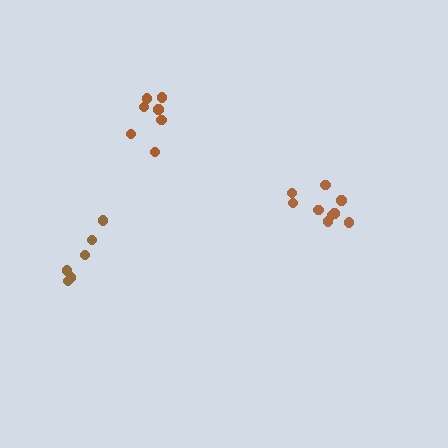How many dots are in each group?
Group 1: 7 dots, Group 2: 6 dots, Group 3: 9 dots (22 total).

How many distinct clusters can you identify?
There are 3 distinct clusters.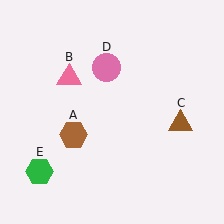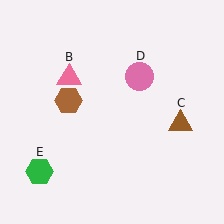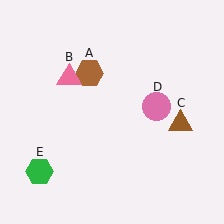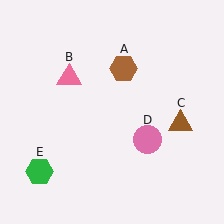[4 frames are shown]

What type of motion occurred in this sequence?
The brown hexagon (object A), pink circle (object D) rotated clockwise around the center of the scene.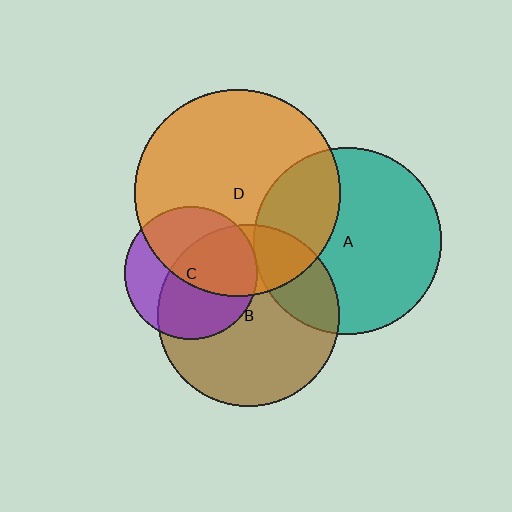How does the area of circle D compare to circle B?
Approximately 1.3 times.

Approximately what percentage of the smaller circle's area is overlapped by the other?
Approximately 20%.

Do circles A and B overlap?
Yes.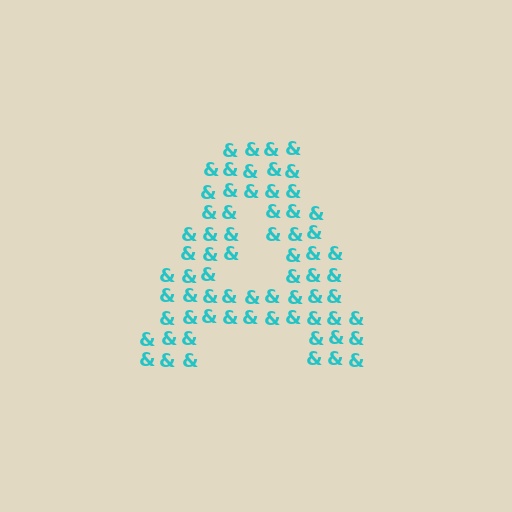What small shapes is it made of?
It is made of small ampersands.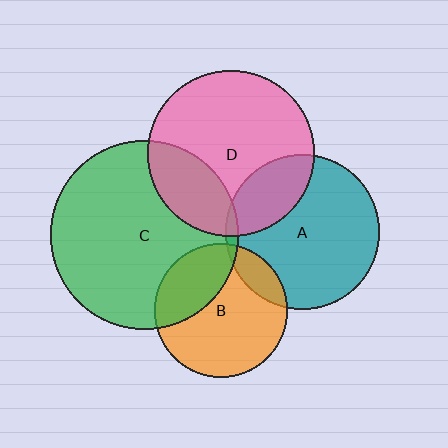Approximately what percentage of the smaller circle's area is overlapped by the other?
Approximately 30%.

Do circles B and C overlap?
Yes.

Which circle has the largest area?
Circle C (green).